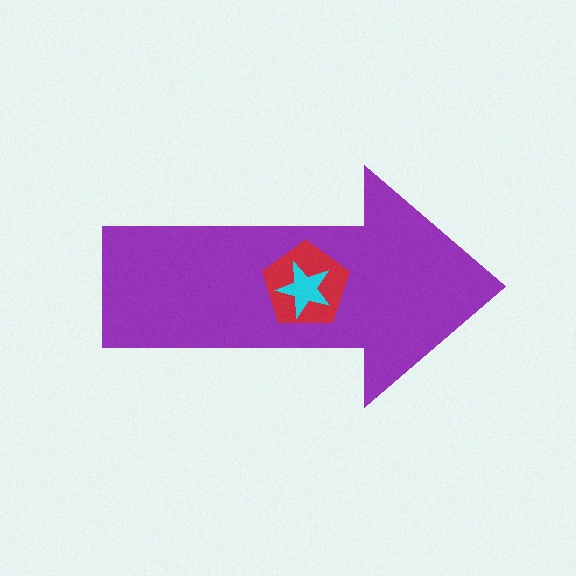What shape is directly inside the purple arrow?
The red pentagon.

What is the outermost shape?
The purple arrow.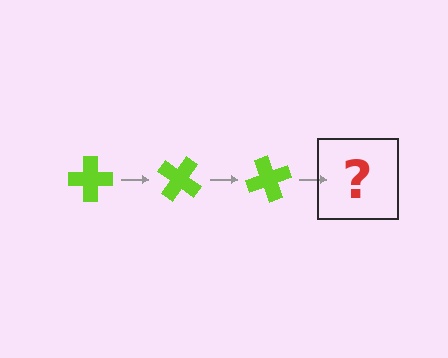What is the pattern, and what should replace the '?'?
The pattern is that the cross rotates 35 degrees each step. The '?' should be a lime cross rotated 105 degrees.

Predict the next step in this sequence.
The next step is a lime cross rotated 105 degrees.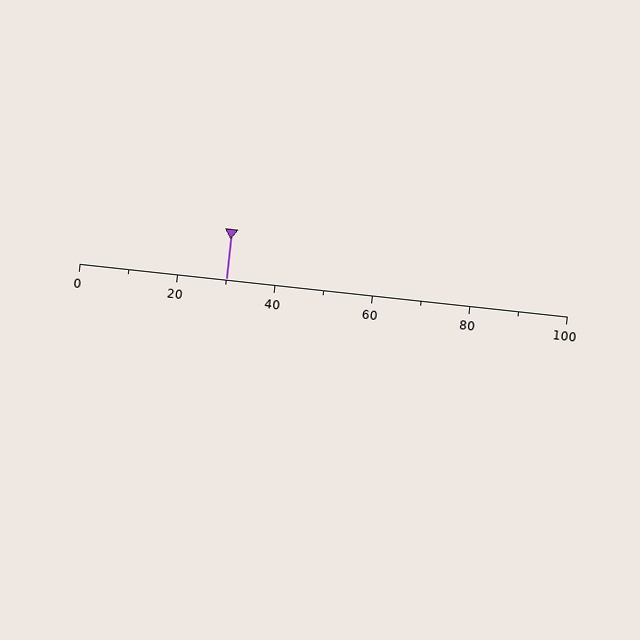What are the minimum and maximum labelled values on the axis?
The axis runs from 0 to 100.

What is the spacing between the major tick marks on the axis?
The major ticks are spaced 20 apart.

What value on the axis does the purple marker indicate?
The marker indicates approximately 30.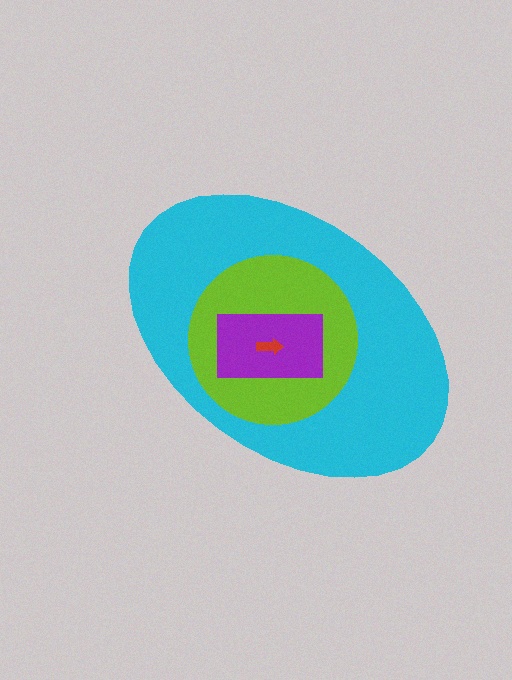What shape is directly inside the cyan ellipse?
The lime circle.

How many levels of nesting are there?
4.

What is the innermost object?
The red arrow.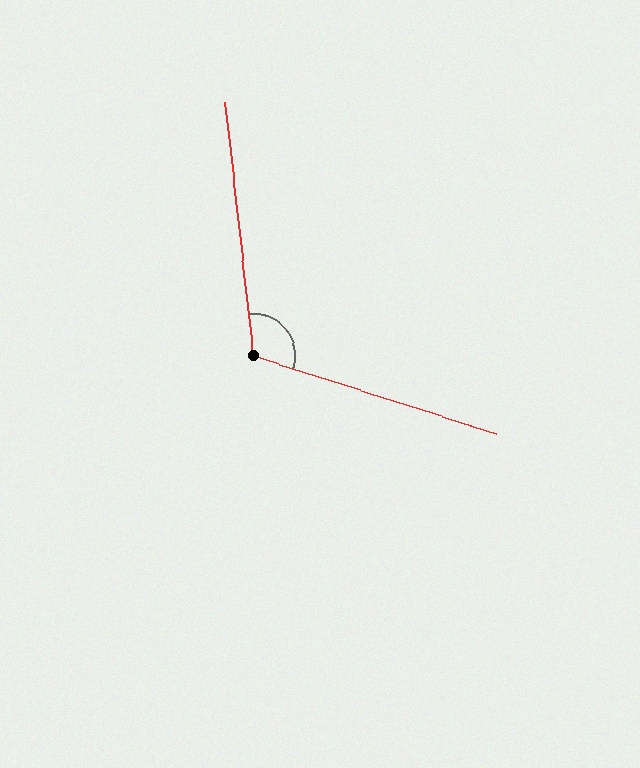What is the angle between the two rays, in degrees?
Approximately 114 degrees.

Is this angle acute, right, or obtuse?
It is obtuse.